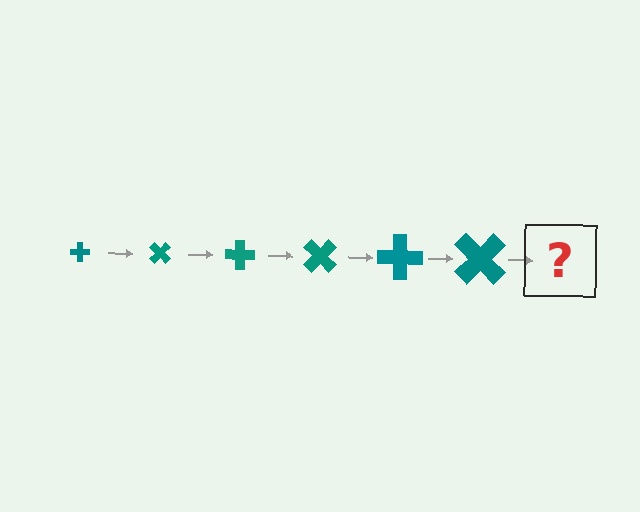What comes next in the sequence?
The next element should be a cross, larger than the previous one and rotated 270 degrees from the start.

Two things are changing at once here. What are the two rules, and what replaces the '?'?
The two rules are that the cross grows larger each step and it rotates 45 degrees each step. The '?' should be a cross, larger than the previous one and rotated 270 degrees from the start.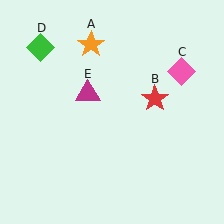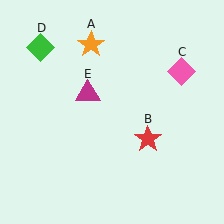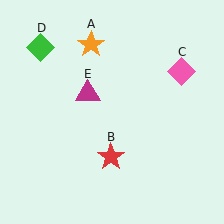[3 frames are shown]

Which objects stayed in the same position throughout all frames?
Orange star (object A) and pink diamond (object C) and green diamond (object D) and magenta triangle (object E) remained stationary.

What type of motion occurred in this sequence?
The red star (object B) rotated clockwise around the center of the scene.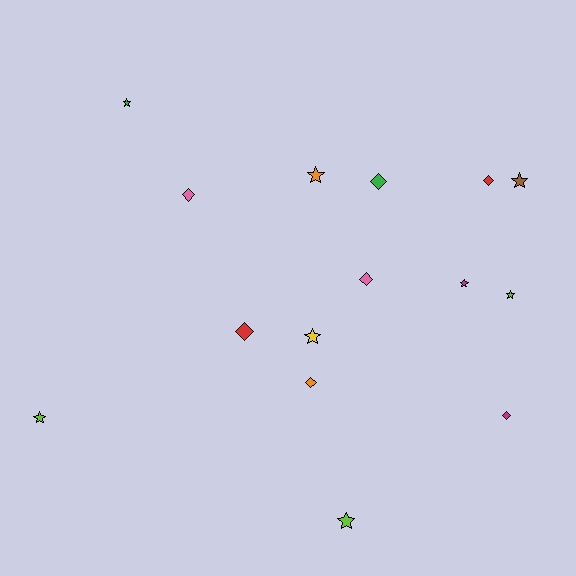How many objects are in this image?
There are 15 objects.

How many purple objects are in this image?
There are no purple objects.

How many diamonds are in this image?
There are 7 diamonds.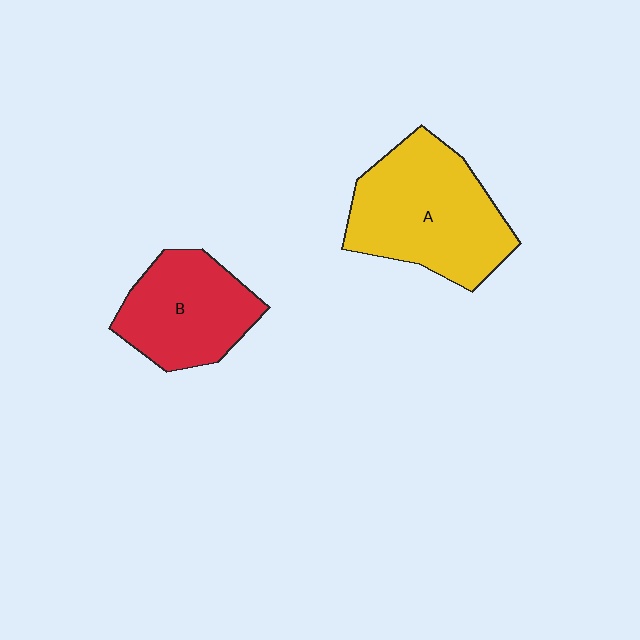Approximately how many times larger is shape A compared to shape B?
Approximately 1.4 times.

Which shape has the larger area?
Shape A (yellow).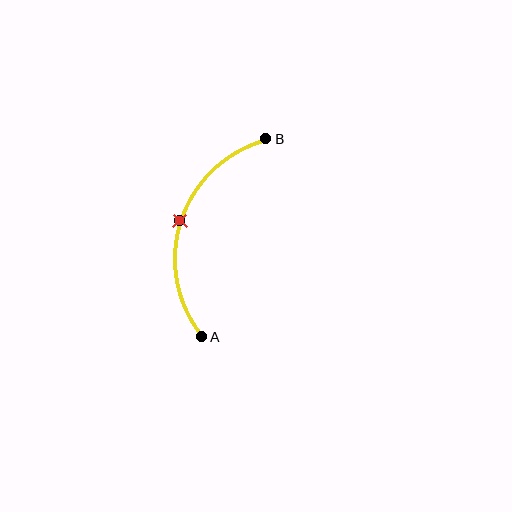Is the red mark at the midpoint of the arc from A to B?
Yes. The red mark lies on the arc at equal arc-length from both A and B — it is the arc midpoint.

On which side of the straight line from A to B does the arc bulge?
The arc bulges to the left of the straight line connecting A and B.